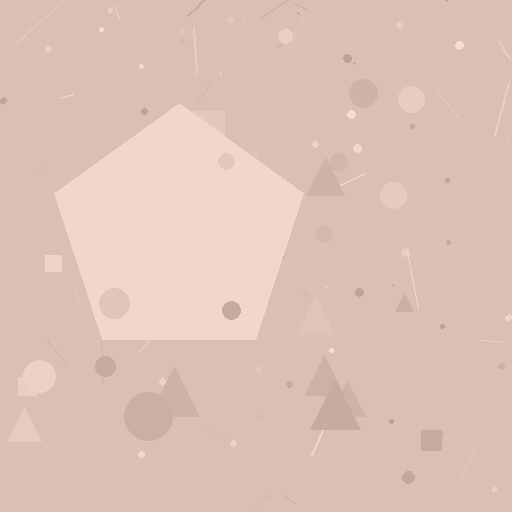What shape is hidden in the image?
A pentagon is hidden in the image.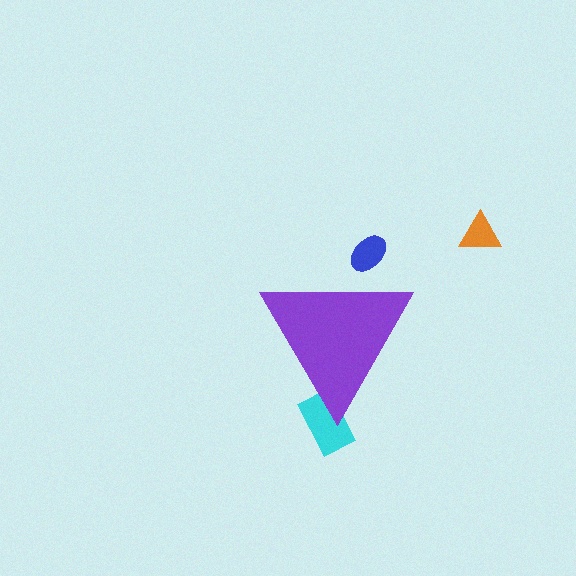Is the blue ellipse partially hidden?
Yes, the blue ellipse is partially hidden behind the purple triangle.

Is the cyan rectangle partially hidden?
Yes, the cyan rectangle is partially hidden behind the purple triangle.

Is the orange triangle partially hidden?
No, the orange triangle is fully visible.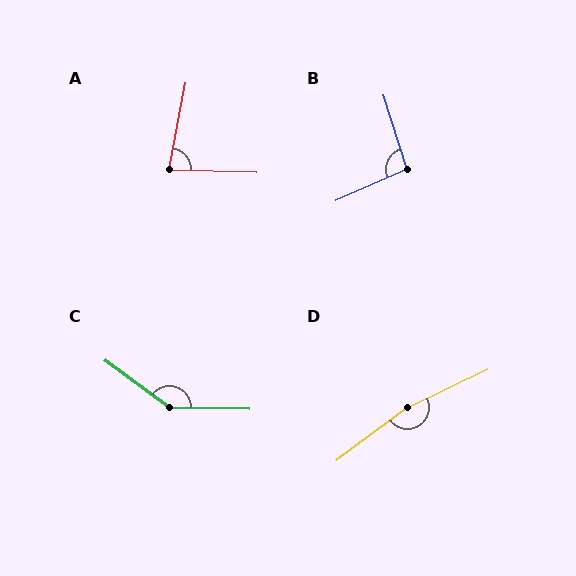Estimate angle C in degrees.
Approximately 145 degrees.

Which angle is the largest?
D, at approximately 169 degrees.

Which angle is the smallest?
A, at approximately 81 degrees.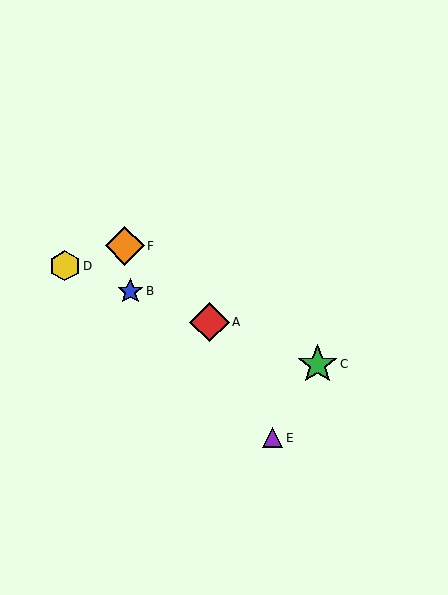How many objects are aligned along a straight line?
4 objects (A, B, C, D) are aligned along a straight line.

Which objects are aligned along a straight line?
Objects A, B, C, D are aligned along a straight line.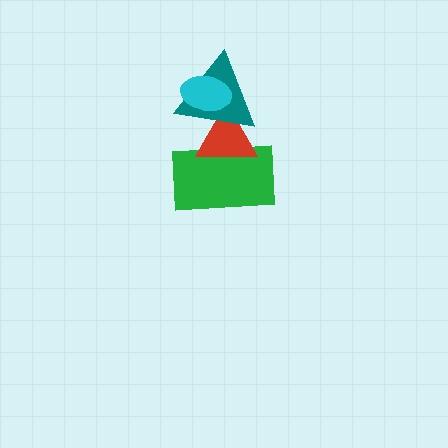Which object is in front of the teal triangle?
The cyan ellipse is in front of the teal triangle.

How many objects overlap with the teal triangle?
3 objects overlap with the teal triangle.